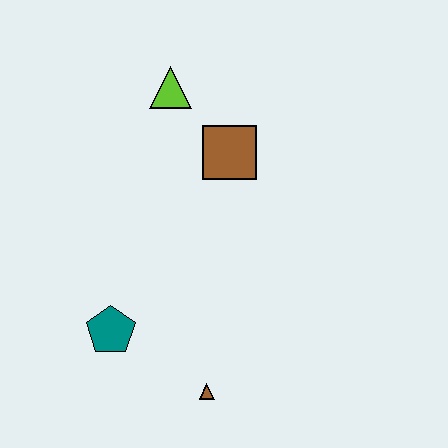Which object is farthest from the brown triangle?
The lime triangle is farthest from the brown triangle.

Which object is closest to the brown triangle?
The teal pentagon is closest to the brown triangle.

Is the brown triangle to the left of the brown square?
Yes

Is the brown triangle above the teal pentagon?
No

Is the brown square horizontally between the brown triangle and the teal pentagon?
No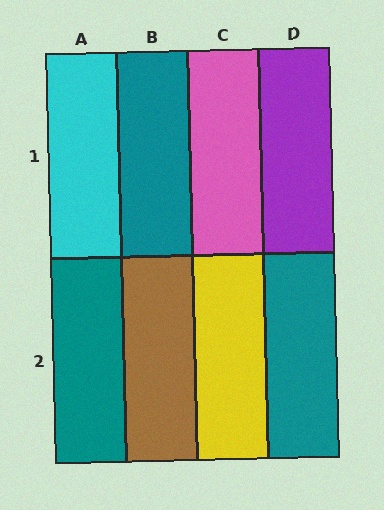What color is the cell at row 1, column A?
Cyan.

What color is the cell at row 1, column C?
Pink.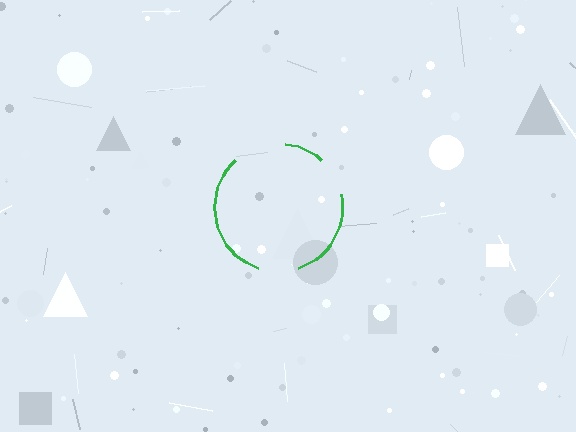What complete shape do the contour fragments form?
The contour fragments form a circle.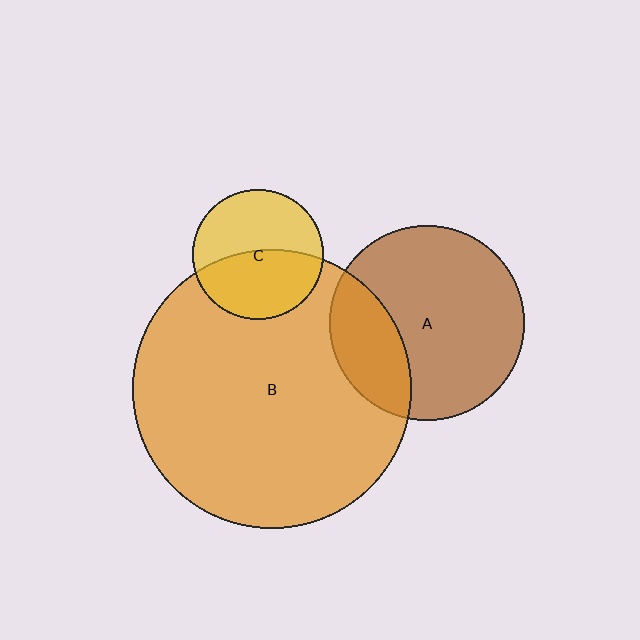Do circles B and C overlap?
Yes.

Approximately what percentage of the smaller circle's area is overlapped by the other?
Approximately 50%.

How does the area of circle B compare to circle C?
Approximately 4.6 times.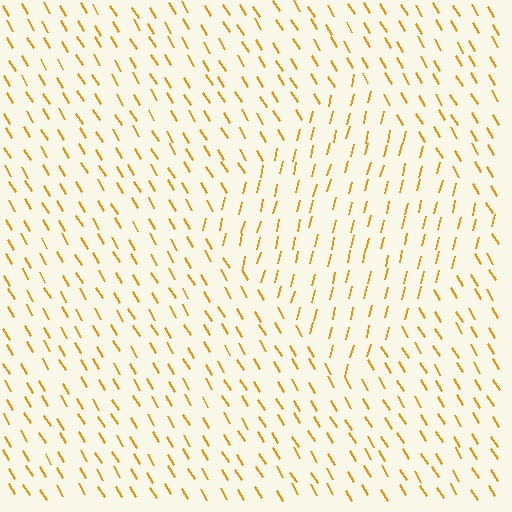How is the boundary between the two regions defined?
The boundary is defined purely by a change in line orientation (approximately 45 degrees difference). All lines are the same color and thickness.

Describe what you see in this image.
The image is filled with small orange line segments. A diamond region in the image has lines oriented differently from the surrounding lines, creating a visible texture boundary.